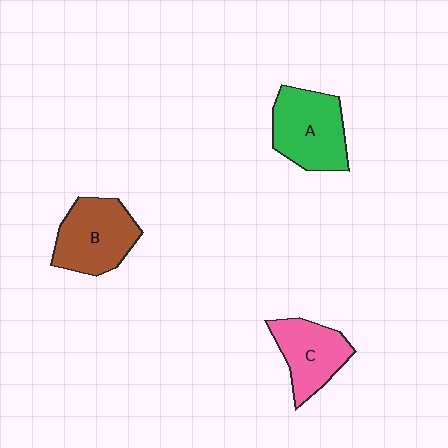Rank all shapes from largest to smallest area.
From largest to smallest: A (green), B (brown), C (pink).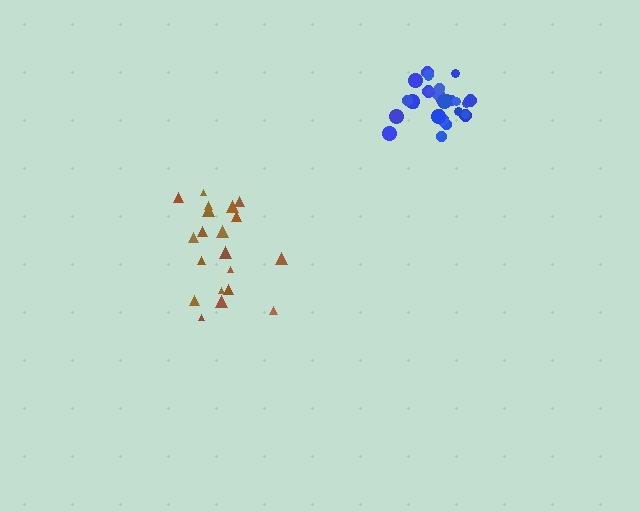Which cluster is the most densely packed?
Blue.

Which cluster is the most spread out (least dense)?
Brown.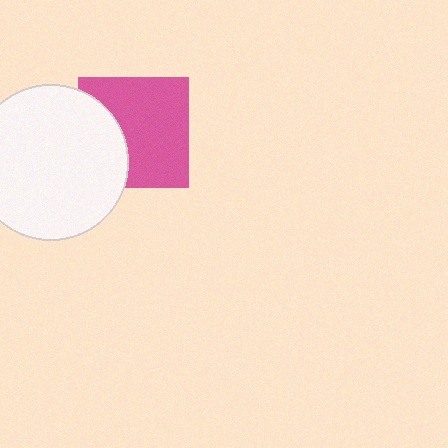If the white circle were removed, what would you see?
You would see the complete pink square.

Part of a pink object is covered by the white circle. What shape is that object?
It is a square.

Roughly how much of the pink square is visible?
Most of it is visible (roughly 67%).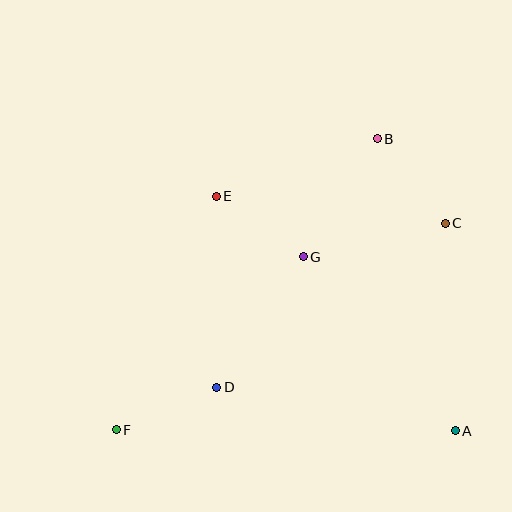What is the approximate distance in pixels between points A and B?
The distance between A and B is approximately 302 pixels.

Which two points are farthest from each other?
Points B and F are farthest from each other.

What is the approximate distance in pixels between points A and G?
The distance between A and G is approximately 231 pixels.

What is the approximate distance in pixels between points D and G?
The distance between D and G is approximately 157 pixels.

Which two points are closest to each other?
Points E and G are closest to each other.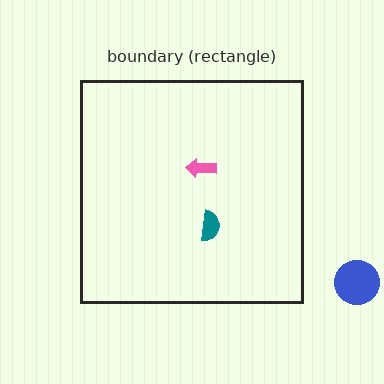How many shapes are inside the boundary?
2 inside, 1 outside.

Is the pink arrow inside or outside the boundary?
Inside.